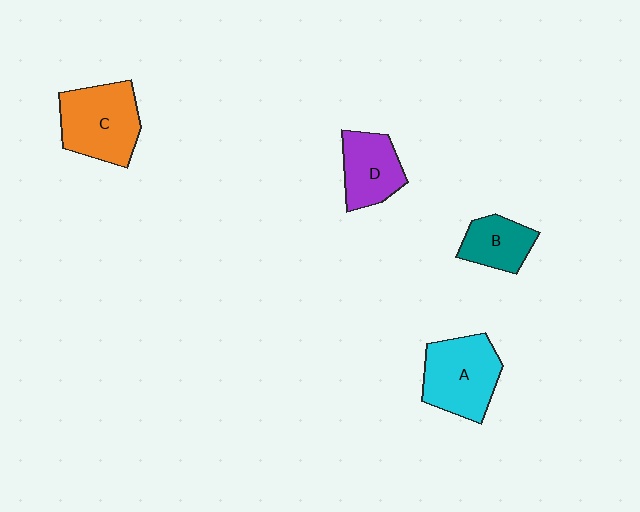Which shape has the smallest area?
Shape B (teal).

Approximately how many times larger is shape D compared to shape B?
Approximately 1.2 times.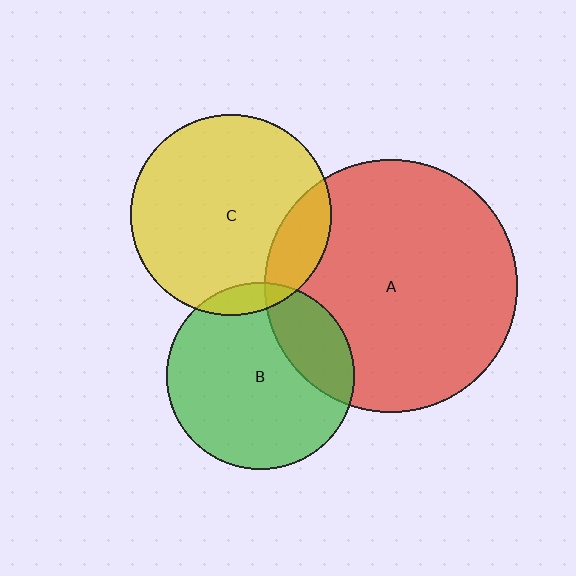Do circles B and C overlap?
Yes.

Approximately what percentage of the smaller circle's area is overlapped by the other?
Approximately 10%.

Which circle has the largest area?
Circle A (red).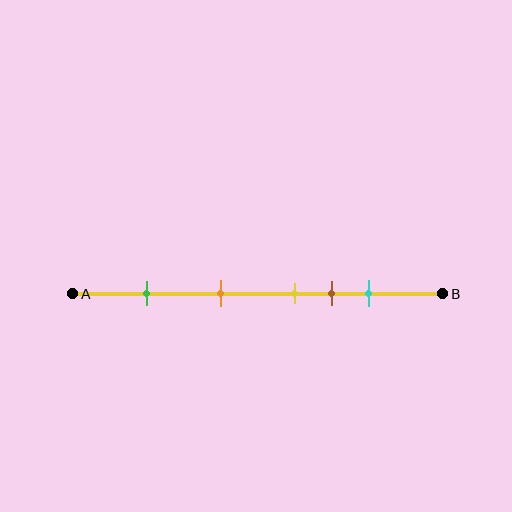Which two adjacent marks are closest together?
The yellow and brown marks are the closest adjacent pair.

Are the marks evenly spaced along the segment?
No, the marks are not evenly spaced.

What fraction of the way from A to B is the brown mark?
The brown mark is approximately 70% (0.7) of the way from A to B.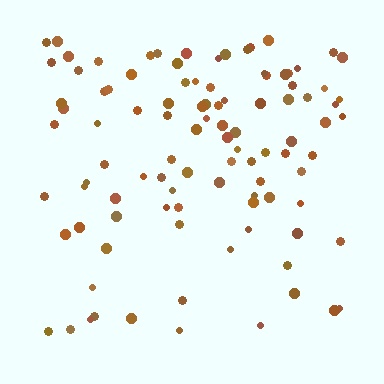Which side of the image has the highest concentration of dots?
The top.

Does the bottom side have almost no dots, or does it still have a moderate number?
Still a moderate number, just noticeably fewer than the top.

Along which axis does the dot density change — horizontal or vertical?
Vertical.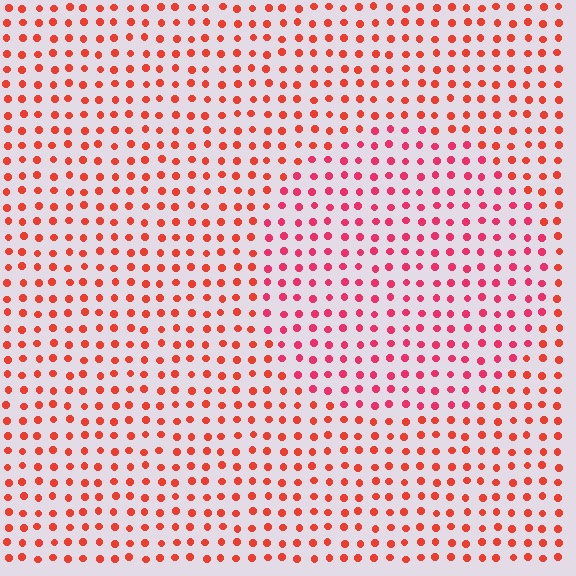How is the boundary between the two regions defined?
The boundary is defined purely by a slight shift in hue (about 23 degrees). Spacing, size, and orientation are identical on both sides.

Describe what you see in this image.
The image is filled with small red elements in a uniform arrangement. A circle-shaped region is visible where the elements are tinted to a slightly different hue, forming a subtle color boundary.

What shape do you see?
I see a circle.